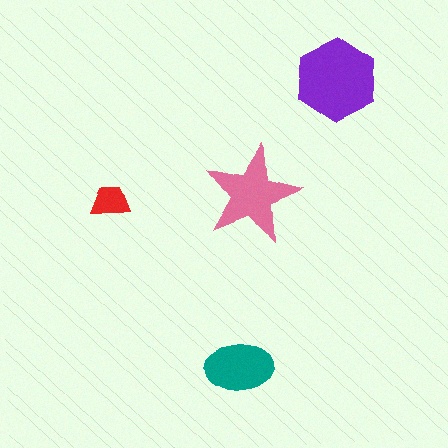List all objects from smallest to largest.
The red trapezoid, the teal ellipse, the pink star, the purple hexagon.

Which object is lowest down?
The teal ellipse is bottommost.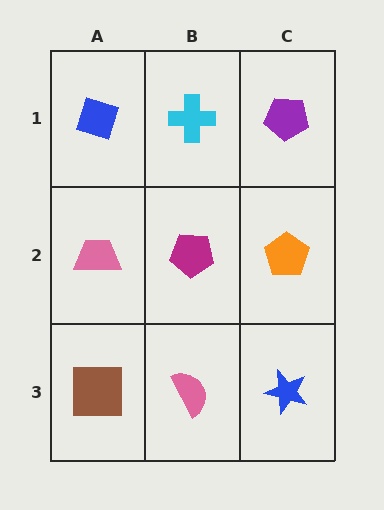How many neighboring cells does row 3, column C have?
2.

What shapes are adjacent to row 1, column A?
A pink trapezoid (row 2, column A), a cyan cross (row 1, column B).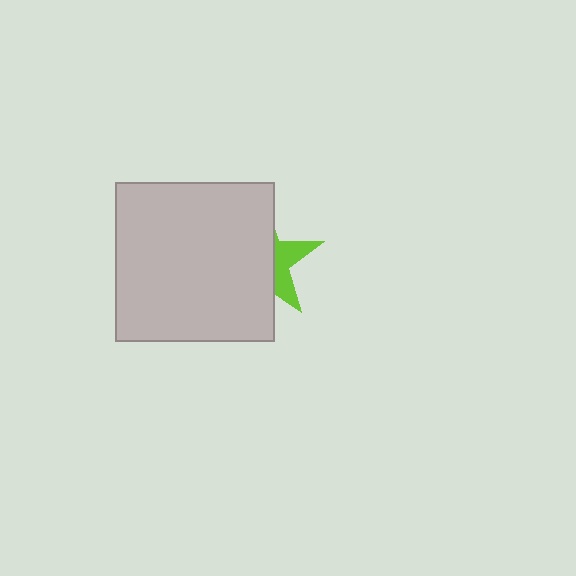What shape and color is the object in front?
The object in front is a light gray square.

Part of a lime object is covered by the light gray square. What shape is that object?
It is a star.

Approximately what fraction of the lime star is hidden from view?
Roughly 69% of the lime star is hidden behind the light gray square.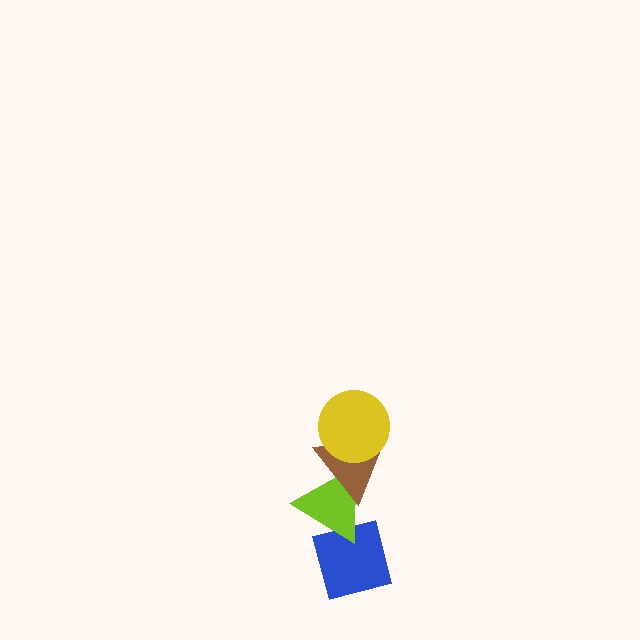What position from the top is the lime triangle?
The lime triangle is 3rd from the top.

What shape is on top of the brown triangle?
The yellow circle is on top of the brown triangle.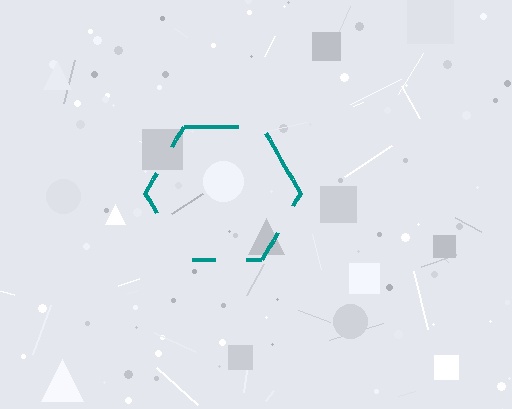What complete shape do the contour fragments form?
The contour fragments form a hexagon.